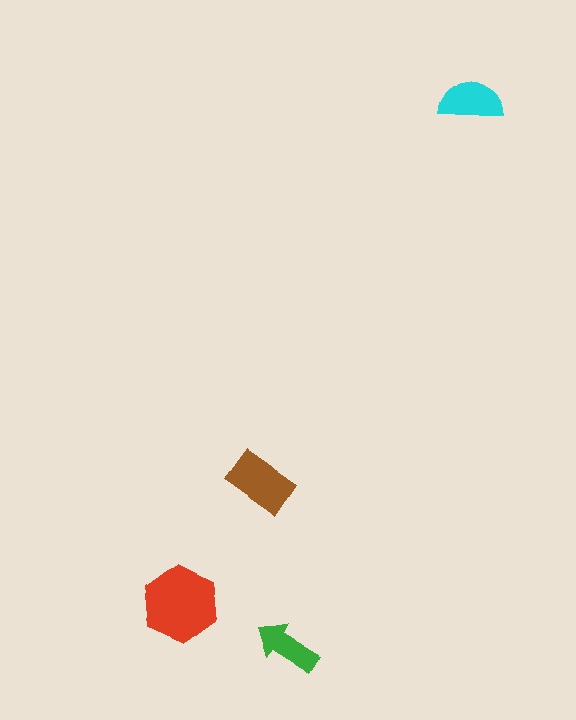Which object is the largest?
The red hexagon.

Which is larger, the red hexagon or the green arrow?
The red hexagon.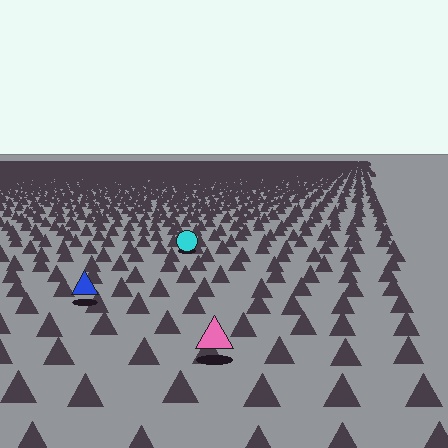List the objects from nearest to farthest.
From nearest to farthest: the pink triangle, the blue triangle, the cyan circle.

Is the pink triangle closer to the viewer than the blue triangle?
Yes. The pink triangle is closer — you can tell from the texture gradient: the ground texture is coarser near it.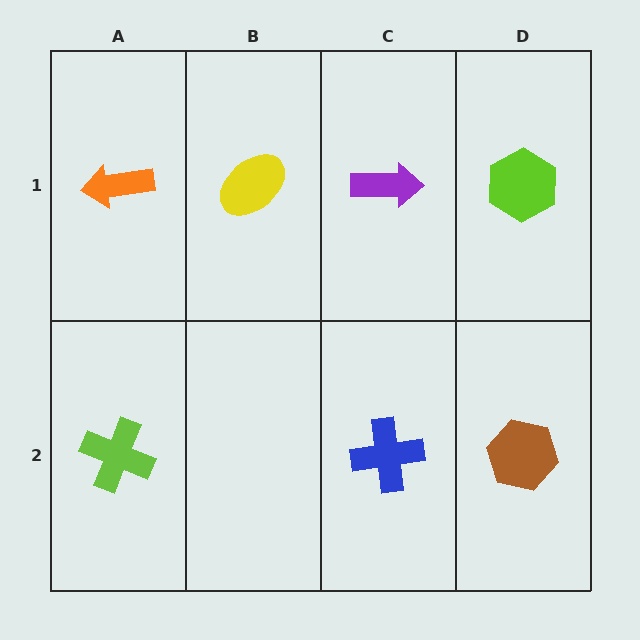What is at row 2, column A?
A lime cross.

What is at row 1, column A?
An orange arrow.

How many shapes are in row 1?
4 shapes.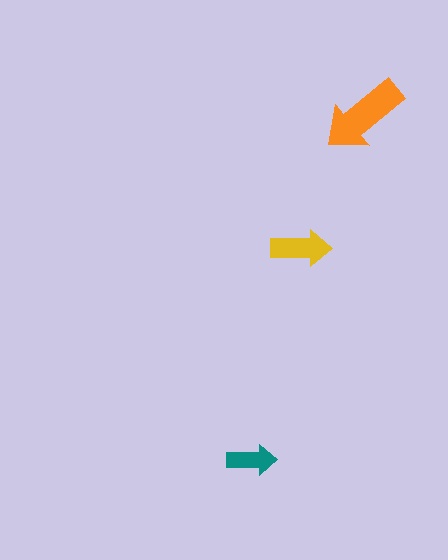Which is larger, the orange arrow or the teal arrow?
The orange one.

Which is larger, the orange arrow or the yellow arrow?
The orange one.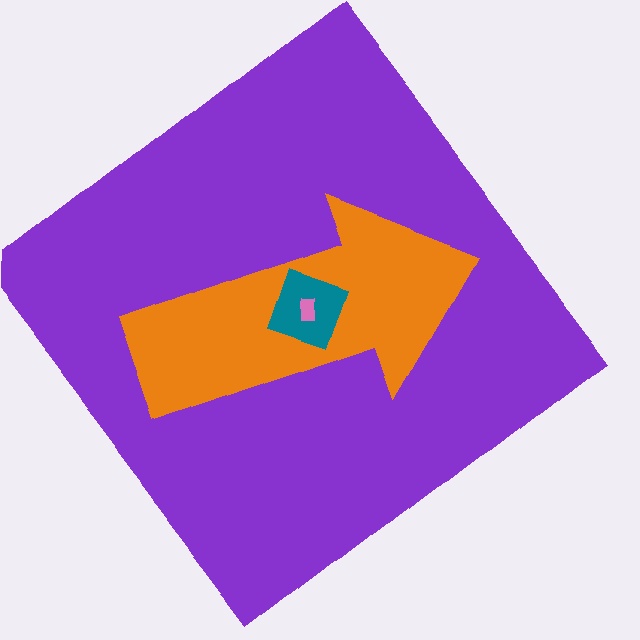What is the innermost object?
The pink rectangle.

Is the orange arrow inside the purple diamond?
Yes.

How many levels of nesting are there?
4.